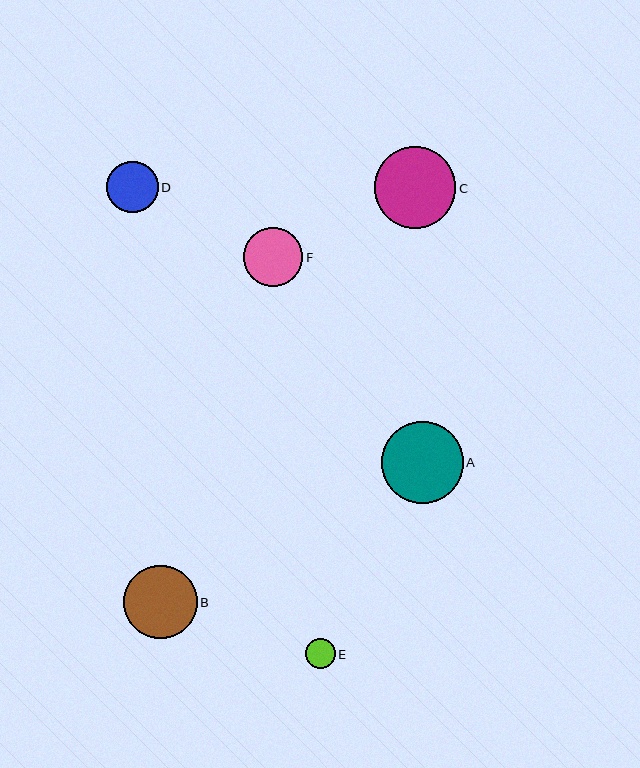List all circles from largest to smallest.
From largest to smallest: C, A, B, F, D, E.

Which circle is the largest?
Circle C is the largest with a size of approximately 82 pixels.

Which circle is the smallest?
Circle E is the smallest with a size of approximately 30 pixels.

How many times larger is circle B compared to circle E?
Circle B is approximately 2.4 times the size of circle E.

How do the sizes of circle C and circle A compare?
Circle C and circle A are approximately the same size.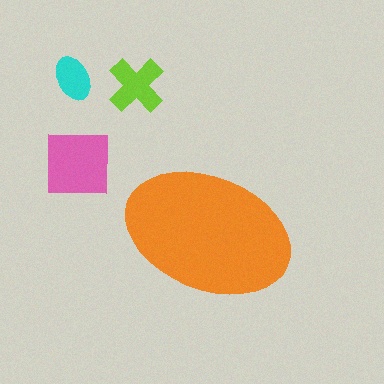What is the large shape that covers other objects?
An orange ellipse.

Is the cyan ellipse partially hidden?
No, the cyan ellipse is fully visible.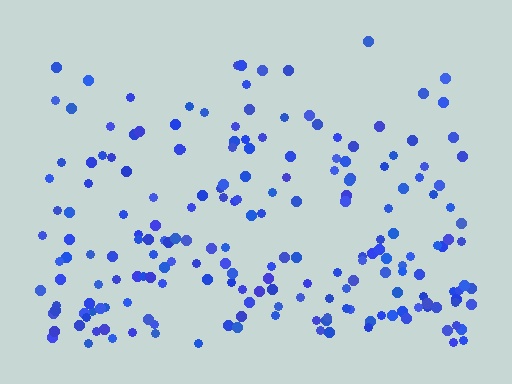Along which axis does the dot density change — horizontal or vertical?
Vertical.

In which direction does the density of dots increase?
From top to bottom, with the bottom side densest.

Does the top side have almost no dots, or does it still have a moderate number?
Still a moderate number, just noticeably fewer than the bottom.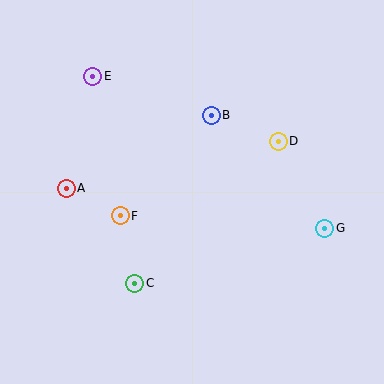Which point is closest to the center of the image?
Point F at (120, 216) is closest to the center.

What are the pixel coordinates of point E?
Point E is at (93, 76).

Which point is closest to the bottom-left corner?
Point C is closest to the bottom-left corner.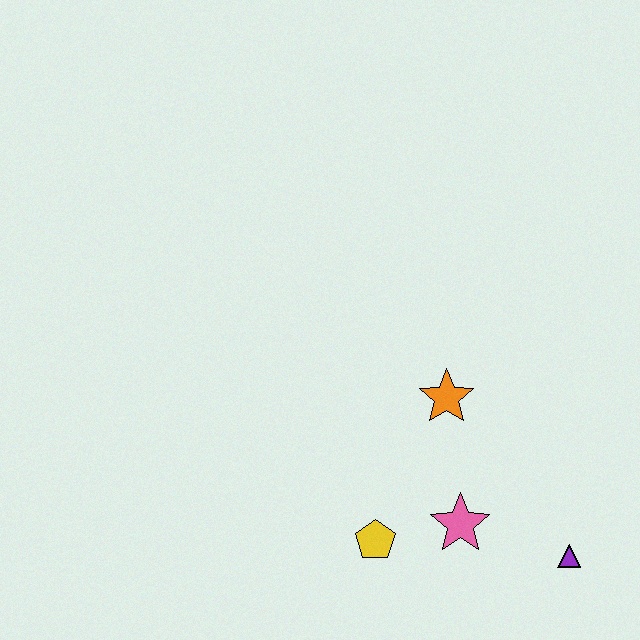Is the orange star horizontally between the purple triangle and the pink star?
No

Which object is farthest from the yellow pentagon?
The purple triangle is farthest from the yellow pentagon.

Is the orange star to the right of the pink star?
No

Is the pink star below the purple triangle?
No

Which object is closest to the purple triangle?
The pink star is closest to the purple triangle.